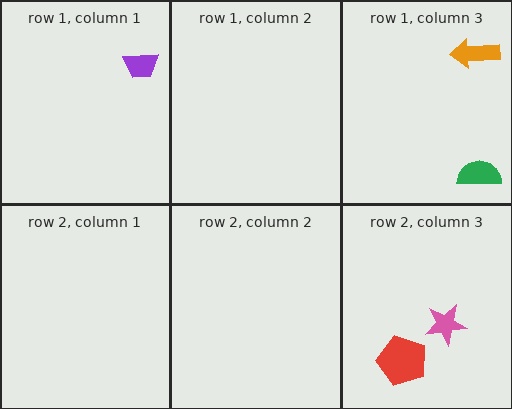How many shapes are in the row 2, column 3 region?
2.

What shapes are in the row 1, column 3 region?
The green semicircle, the orange arrow.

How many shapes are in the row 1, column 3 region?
2.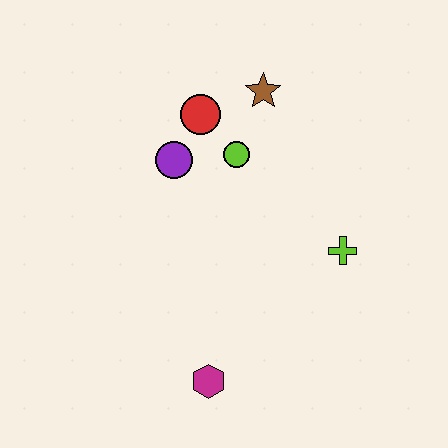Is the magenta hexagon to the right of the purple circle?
Yes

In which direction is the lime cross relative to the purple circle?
The lime cross is to the right of the purple circle.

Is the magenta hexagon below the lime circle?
Yes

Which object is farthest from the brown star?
The magenta hexagon is farthest from the brown star.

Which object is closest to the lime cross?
The lime circle is closest to the lime cross.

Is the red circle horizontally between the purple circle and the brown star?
Yes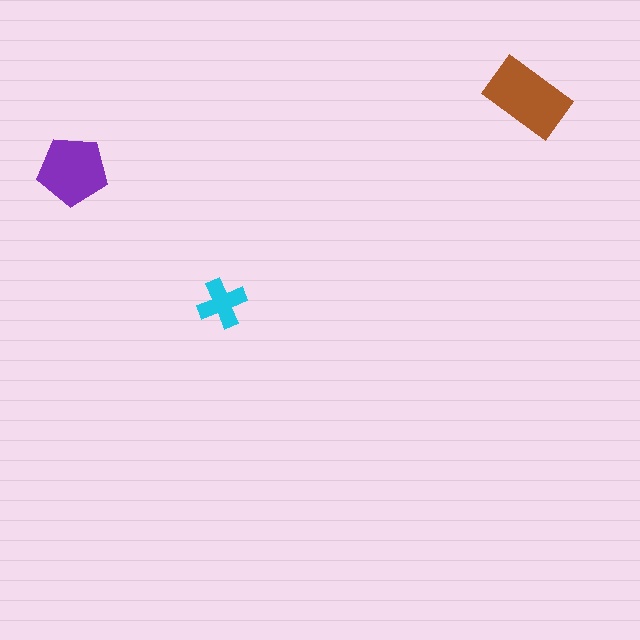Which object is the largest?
The brown rectangle.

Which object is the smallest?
The cyan cross.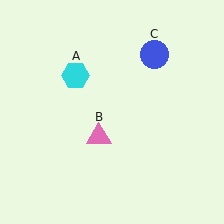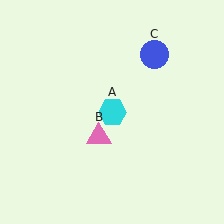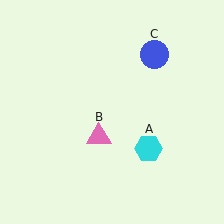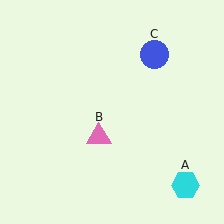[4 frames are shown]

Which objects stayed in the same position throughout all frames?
Pink triangle (object B) and blue circle (object C) remained stationary.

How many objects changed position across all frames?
1 object changed position: cyan hexagon (object A).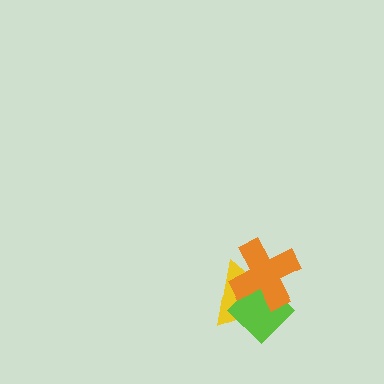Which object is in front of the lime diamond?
The orange cross is in front of the lime diamond.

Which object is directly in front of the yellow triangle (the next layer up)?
The lime diamond is directly in front of the yellow triangle.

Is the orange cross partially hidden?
No, no other shape covers it.